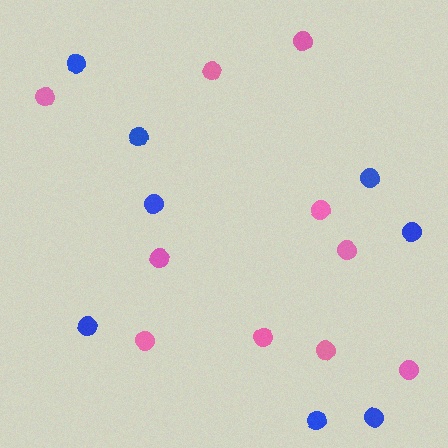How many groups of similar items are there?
There are 2 groups: one group of blue circles (8) and one group of pink circles (10).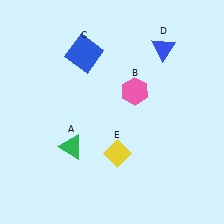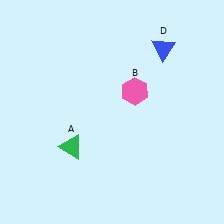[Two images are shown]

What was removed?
The yellow diamond (E), the blue square (C) were removed in Image 2.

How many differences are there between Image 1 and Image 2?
There are 2 differences between the two images.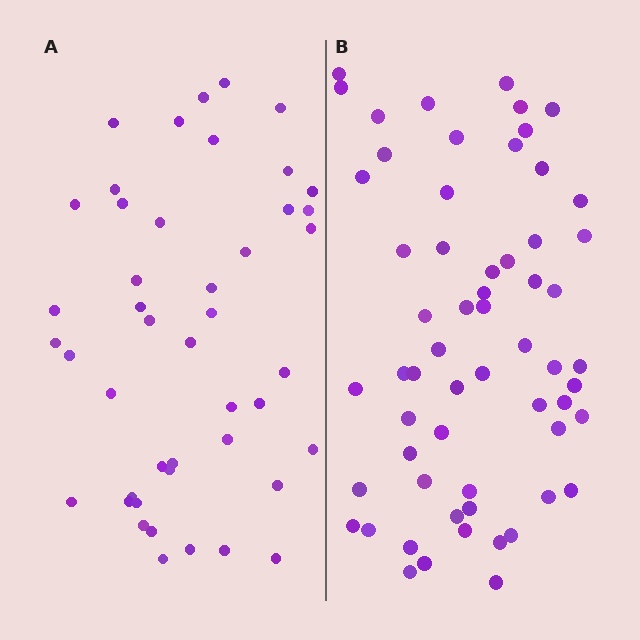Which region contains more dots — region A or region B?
Region B (the right region) has more dots.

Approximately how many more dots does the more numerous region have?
Region B has approximately 15 more dots than region A.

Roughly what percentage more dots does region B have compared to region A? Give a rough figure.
About 35% more.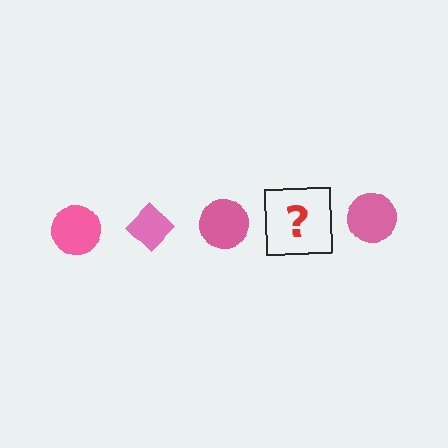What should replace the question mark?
The question mark should be replaced with a pink diamond.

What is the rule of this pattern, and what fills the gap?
The rule is that the pattern cycles through circle, diamond shapes in pink. The gap should be filled with a pink diamond.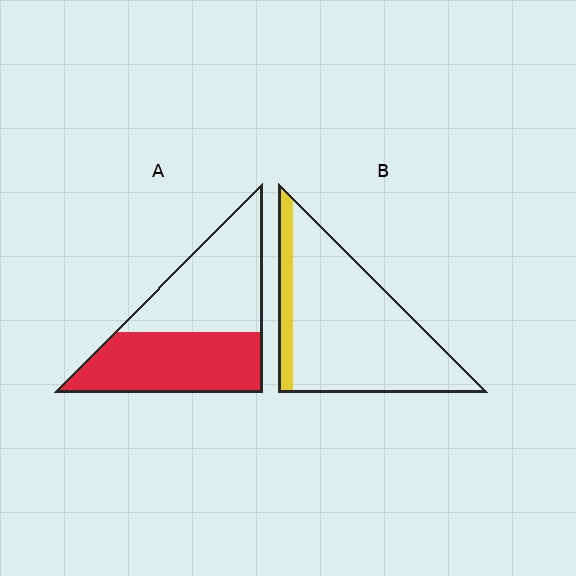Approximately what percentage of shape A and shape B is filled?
A is approximately 50% and B is approximately 15%.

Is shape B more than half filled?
No.